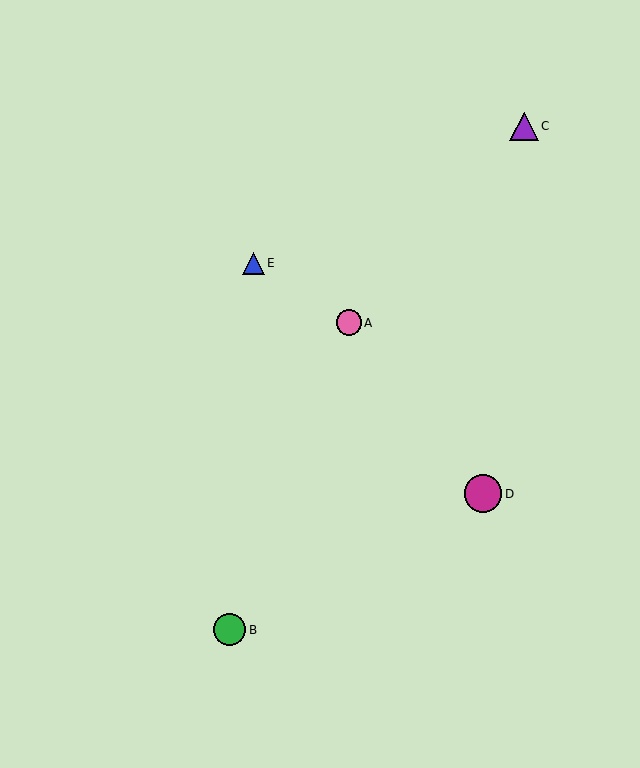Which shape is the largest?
The magenta circle (labeled D) is the largest.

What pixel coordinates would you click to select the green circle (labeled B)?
Click at (230, 630) to select the green circle B.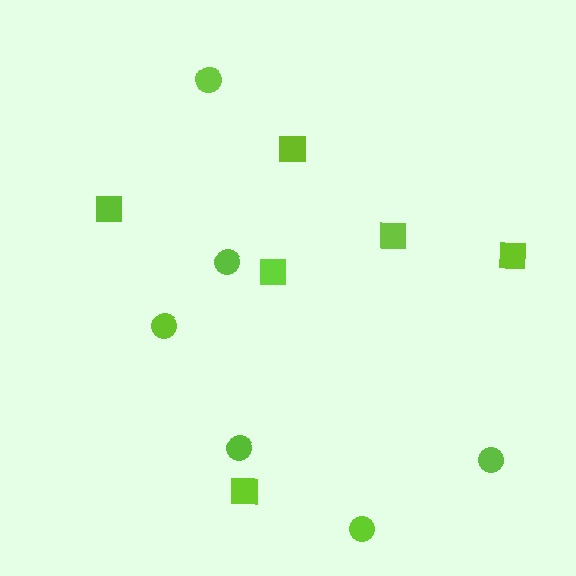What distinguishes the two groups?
There are 2 groups: one group of squares (6) and one group of circles (6).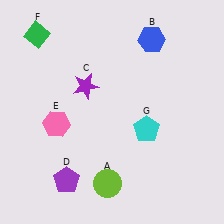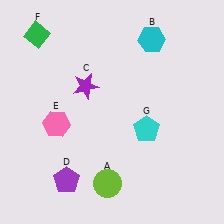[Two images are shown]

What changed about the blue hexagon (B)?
In Image 1, B is blue. In Image 2, it changed to cyan.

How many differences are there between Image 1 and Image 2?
There is 1 difference between the two images.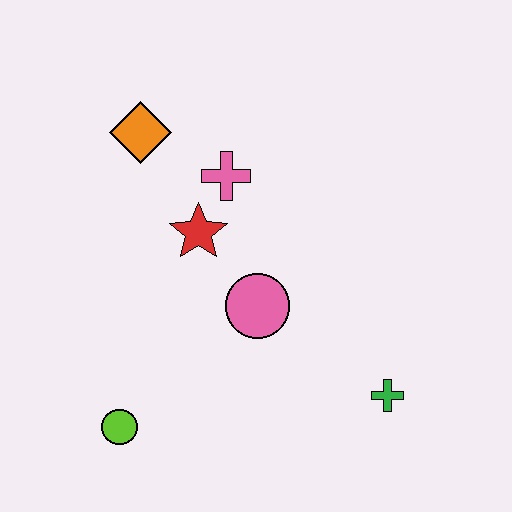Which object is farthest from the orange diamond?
The green cross is farthest from the orange diamond.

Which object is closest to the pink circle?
The red star is closest to the pink circle.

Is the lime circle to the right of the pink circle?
No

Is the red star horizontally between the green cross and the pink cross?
No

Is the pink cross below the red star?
No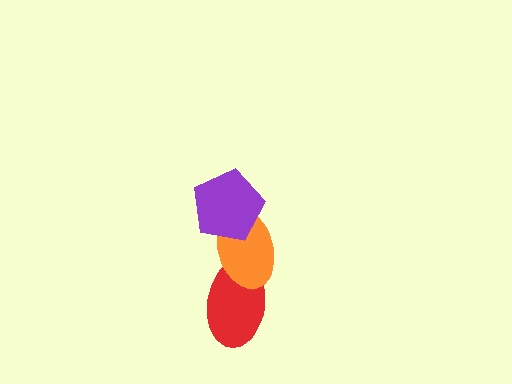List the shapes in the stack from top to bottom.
From top to bottom: the purple pentagon, the orange ellipse, the red ellipse.